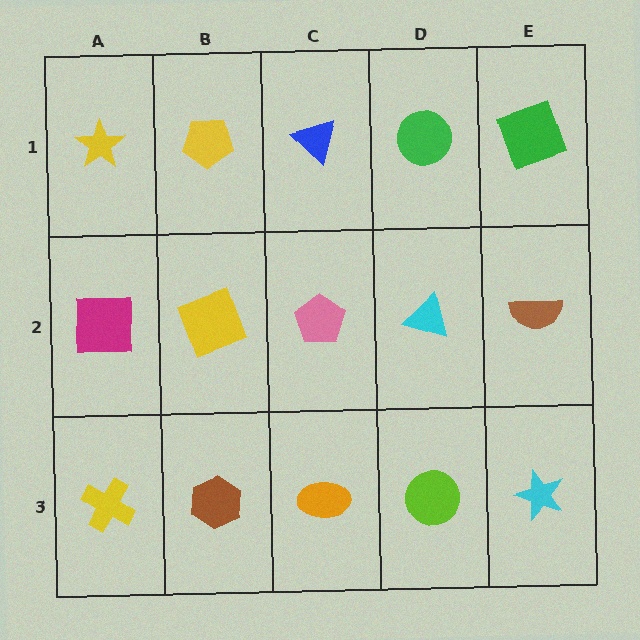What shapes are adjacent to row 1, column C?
A pink pentagon (row 2, column C), a yellow pentagon (row 1, column B), a green circle (row 1, column D).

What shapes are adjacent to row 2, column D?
A green circle (row 1, column D), a lime circle (row 3, column D), a pink pentagon (row 2, column C), a brown semicircle (row 2, column E).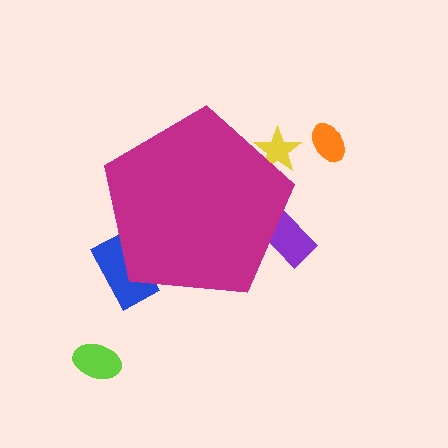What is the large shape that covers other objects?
A magenta pentagon.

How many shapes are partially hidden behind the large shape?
3 shapes are partially hidden.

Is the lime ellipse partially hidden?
No, the lime ellipse is fully visible.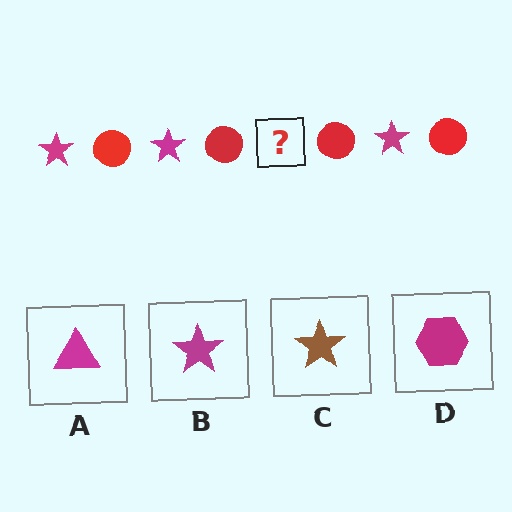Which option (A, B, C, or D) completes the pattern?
B.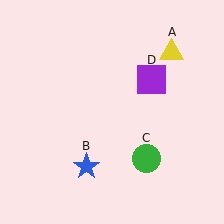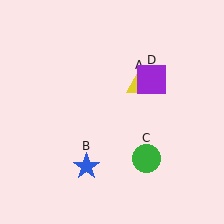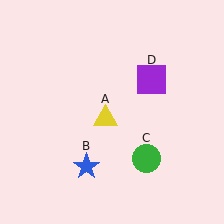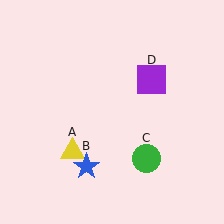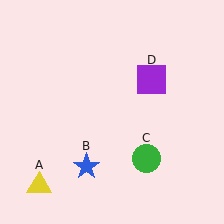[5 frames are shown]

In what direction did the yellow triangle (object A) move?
The yellow triangle (object A) moved down and to the left.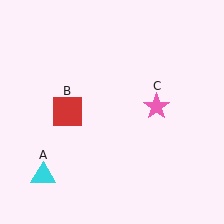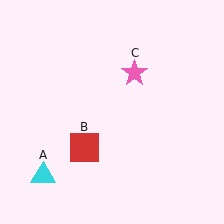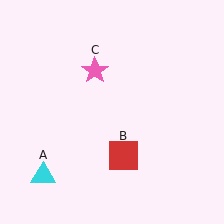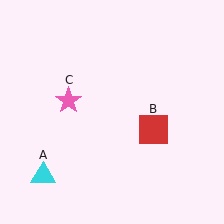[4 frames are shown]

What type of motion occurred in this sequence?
The red square (object B), pink star (object C) rotated counterclockwise around the center of the scene.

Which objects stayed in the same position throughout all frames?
Cyan triangle (object A) remained stationary.